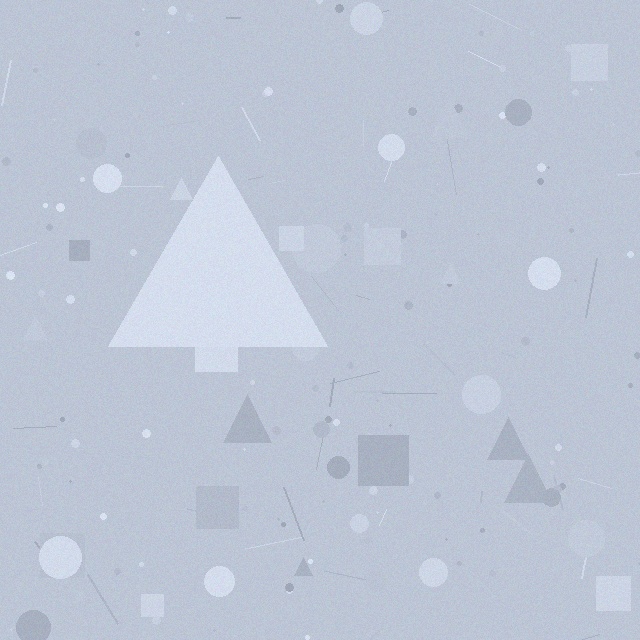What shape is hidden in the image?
A triangle is hidden in the image.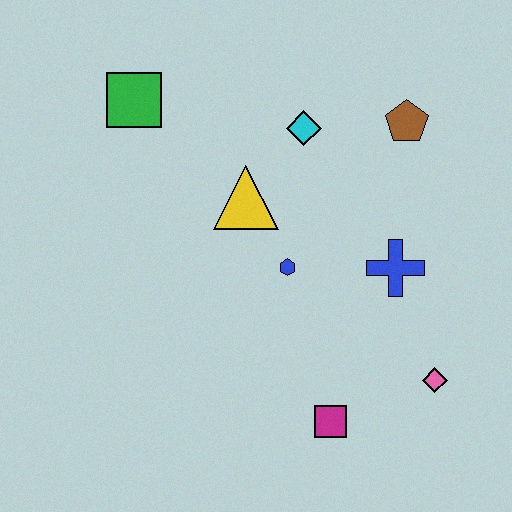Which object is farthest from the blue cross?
The green square is farthest from the blue cross.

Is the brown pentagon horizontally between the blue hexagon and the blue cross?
No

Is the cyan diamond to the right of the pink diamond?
No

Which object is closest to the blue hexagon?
The yellow triangle is closest to the blue hexagon.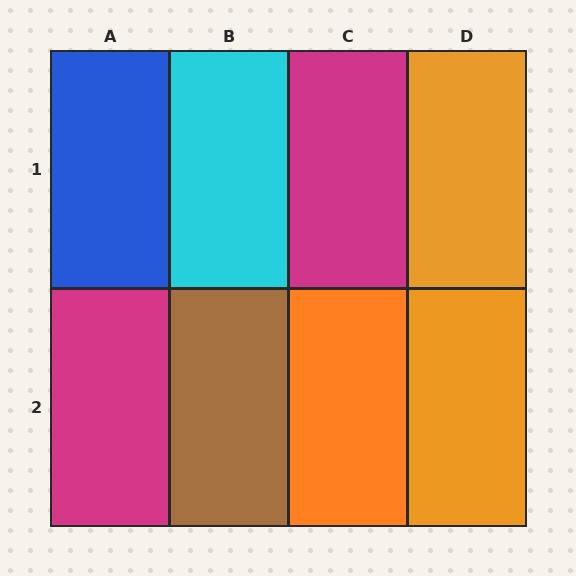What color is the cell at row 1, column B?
Cyan.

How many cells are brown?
1 cell is brown.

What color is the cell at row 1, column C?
Magenta.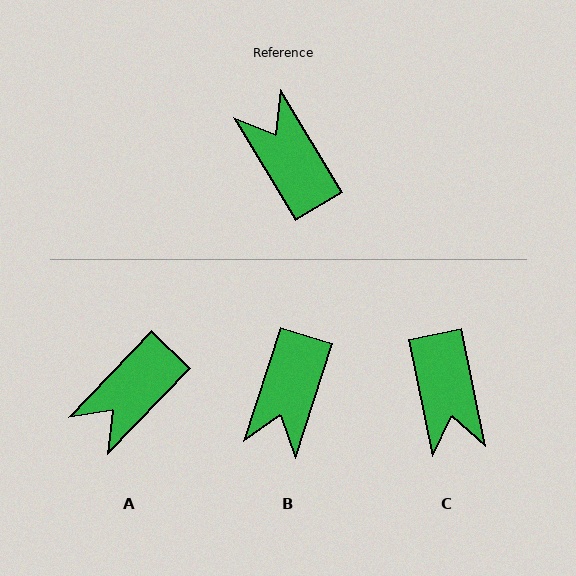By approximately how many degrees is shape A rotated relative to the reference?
Approximately 105 degrees counter-clockwise.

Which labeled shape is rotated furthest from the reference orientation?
C, about 160 degrees away.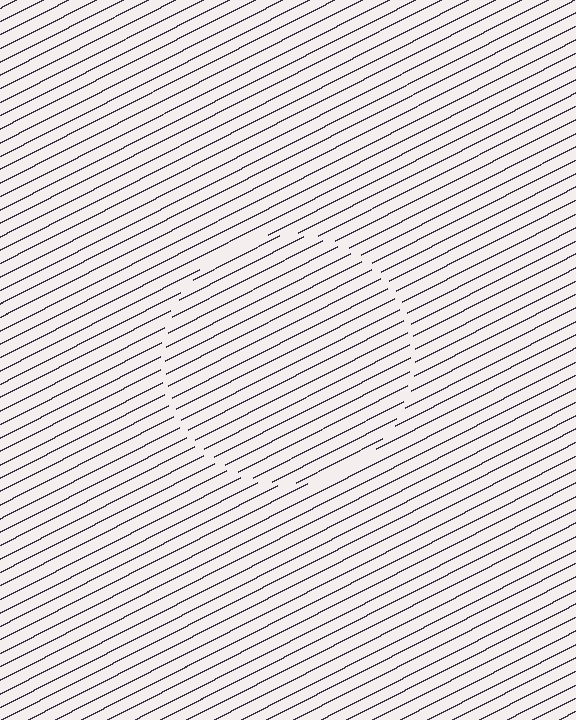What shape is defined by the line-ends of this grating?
An illusory circle. The interior of the shape contains the same grating, shifted by half a period — the contour is defined by the phase discontinuity where line-ends from the inner and outer gratings abut.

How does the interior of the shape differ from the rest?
The interior of the shape contains the same grating, shifted by half a period — the contour is defined by the phase discontinuity where line-ends from the inner and outer gratings abut.